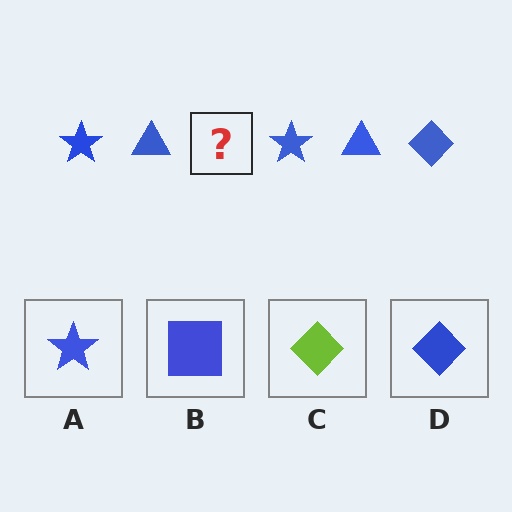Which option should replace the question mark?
Option D.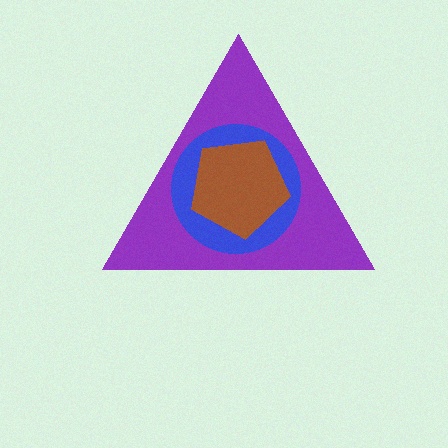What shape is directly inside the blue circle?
The brown pentagon.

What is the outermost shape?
The purple triangle.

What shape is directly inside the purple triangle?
The blue circle.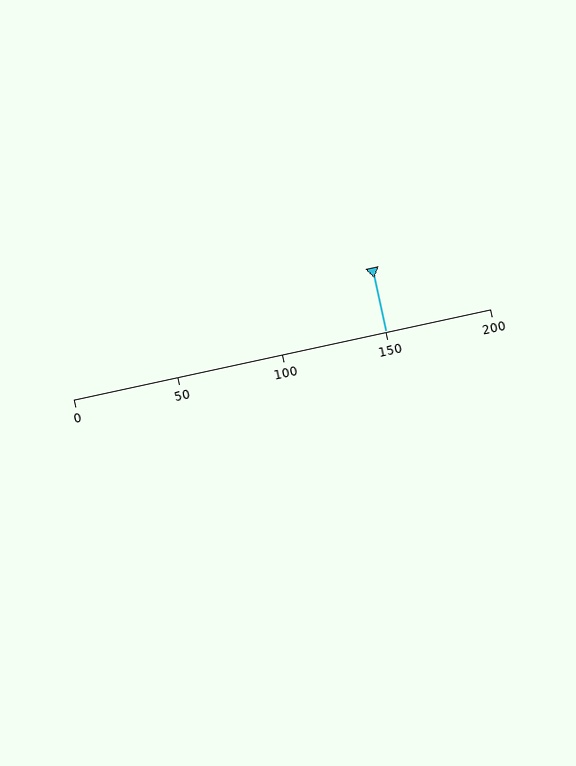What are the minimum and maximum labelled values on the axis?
The axis runs from 0 to 200.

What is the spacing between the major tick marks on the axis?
The major ticks are spaced 50 apart.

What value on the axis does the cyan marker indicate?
The marker indicates approximately 150.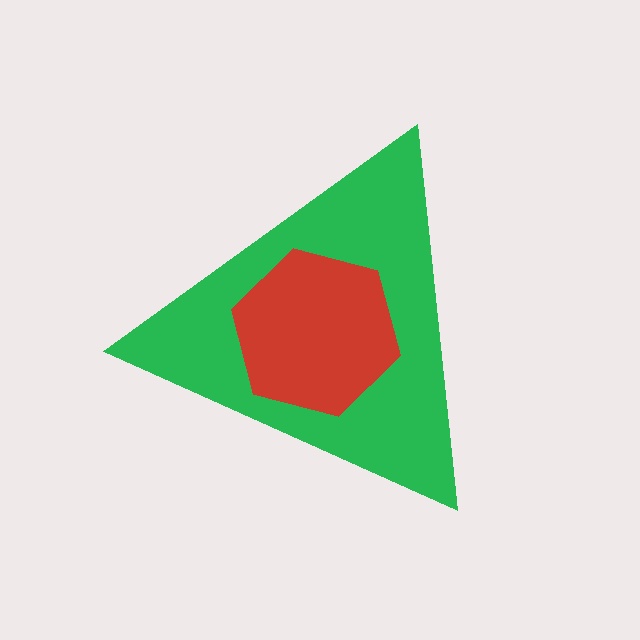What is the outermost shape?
The green triangle.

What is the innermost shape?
The red hexagon.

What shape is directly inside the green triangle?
The red hexagon.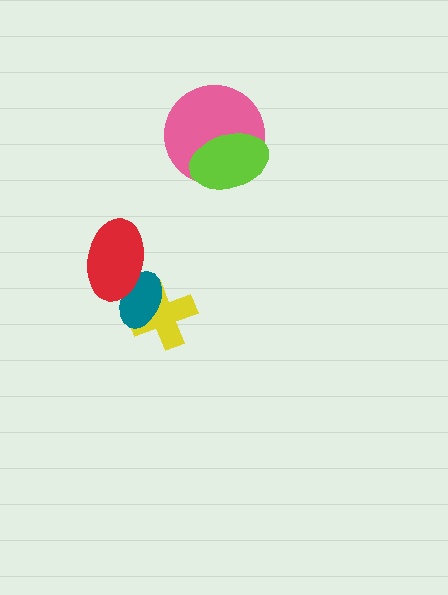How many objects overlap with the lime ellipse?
1 object overlaps with the lime ellipse.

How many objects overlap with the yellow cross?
1 object overlaps with the yellow cross.